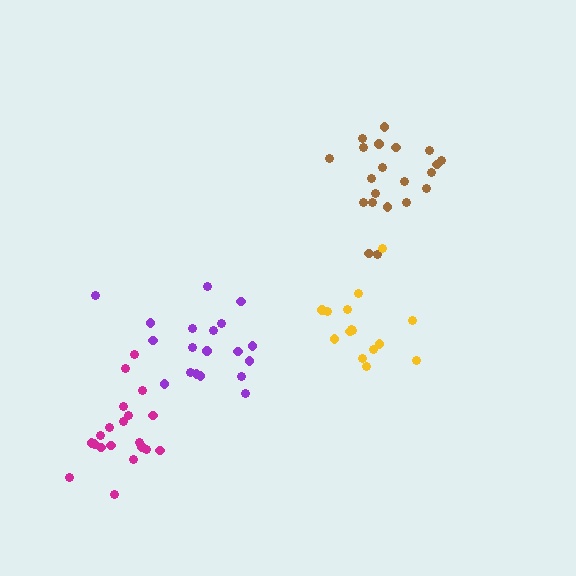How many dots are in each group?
Group 1: 21 dots, Group 2: 15 dots, Group 3: 19 dots, Group 4: 20 dots (75 total).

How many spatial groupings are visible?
There are 4 spatial groupings.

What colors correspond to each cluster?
The clusters are colored: brown, yellow, purple, magenta.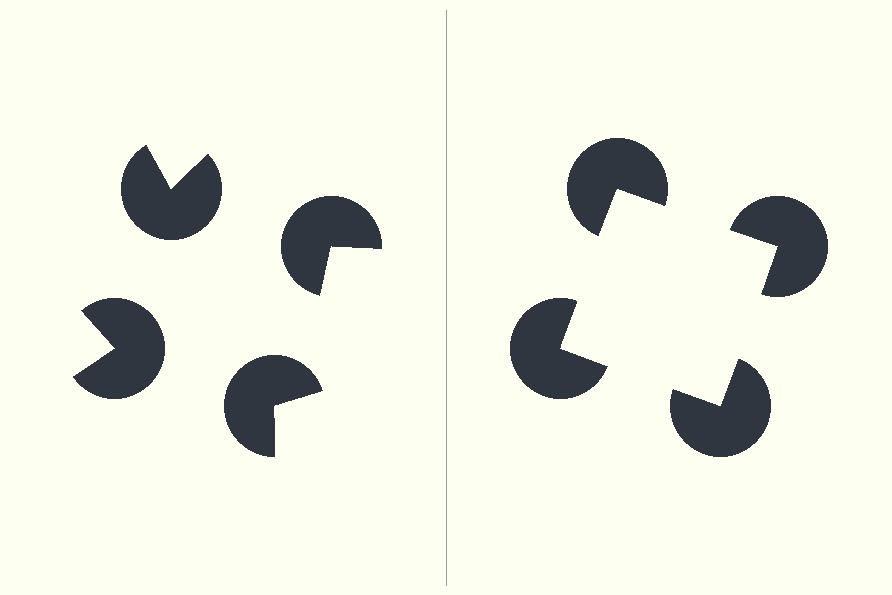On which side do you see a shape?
An illusory square appears on the right side. On the left side the wedge cuts are rotated, so no coherent shape forms.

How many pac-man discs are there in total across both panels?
8 — 4 on each side.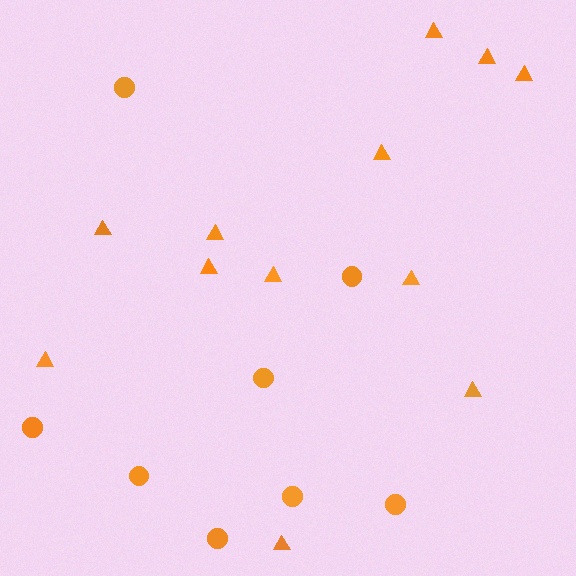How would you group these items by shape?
There are 2 groups: one group of triangles (12) and one group of circles (8).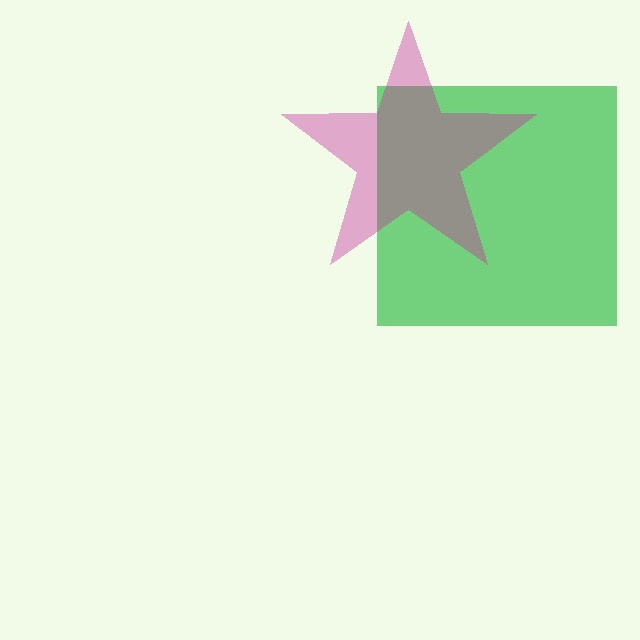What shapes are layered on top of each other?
The layered shapes are: a green square, a magenta star.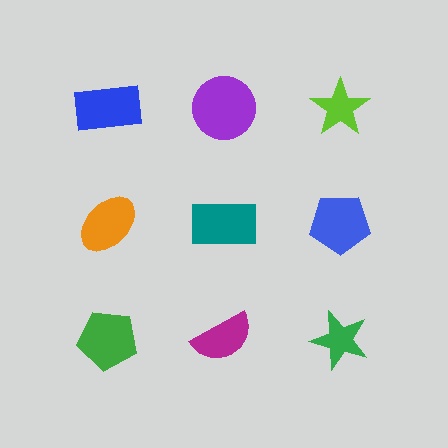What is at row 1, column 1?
A blue rectangle.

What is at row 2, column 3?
A blue pentagon.